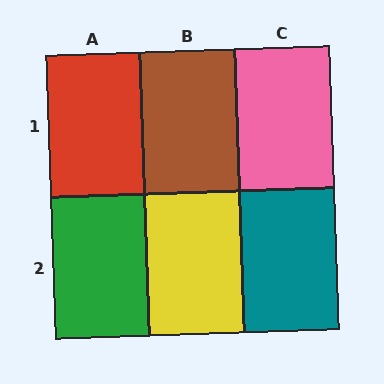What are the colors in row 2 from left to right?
Green, yellow, teal.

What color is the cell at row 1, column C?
Pink.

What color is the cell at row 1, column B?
Brown.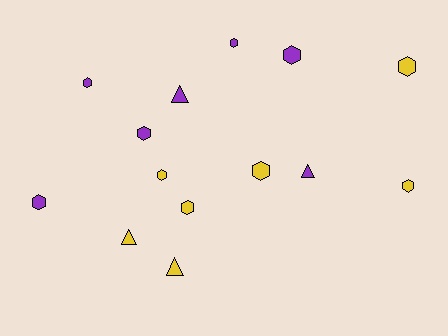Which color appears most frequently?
Yellow, with 7 objects.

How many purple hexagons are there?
There are 5 purple hexagons.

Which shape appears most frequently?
Hexagon, with 10 objects.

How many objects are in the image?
There are 14 objects.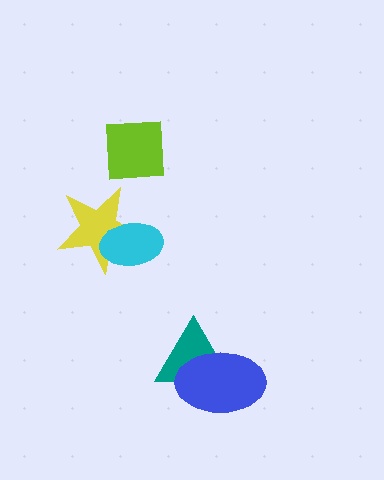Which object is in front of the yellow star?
The cyan ellipse is in front of the yellow star.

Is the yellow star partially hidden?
Yes, it is partially covered by another shape.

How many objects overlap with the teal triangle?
1 object overlaps with the teal triangle.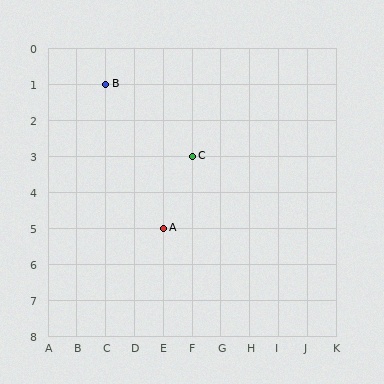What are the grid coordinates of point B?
Point B is at grid coordinates (C, 1).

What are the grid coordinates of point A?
Point A is at grid coordinates (E, 5).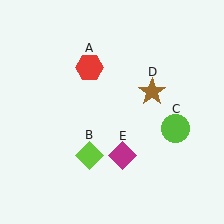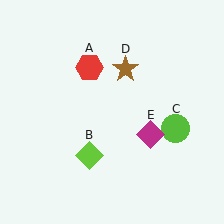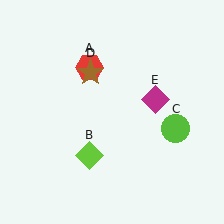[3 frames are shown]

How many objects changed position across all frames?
2 objects changed position: brown star (object D), magenta diamond (object E).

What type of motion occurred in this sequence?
The brown star (object D), magenta diamond (object E) rotated counterclockwise around the center of the scene.